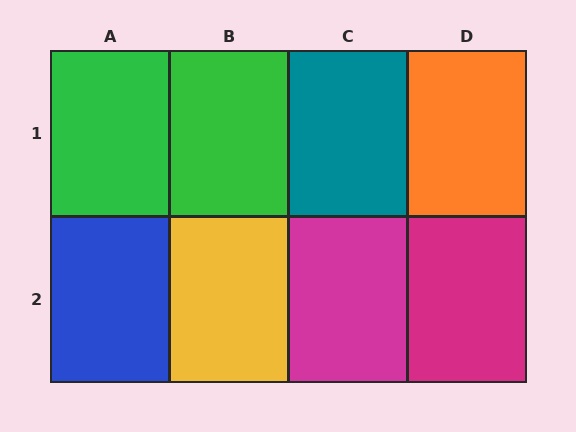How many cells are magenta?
2 cells are magenta.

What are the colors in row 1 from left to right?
Green, green, teal, orange.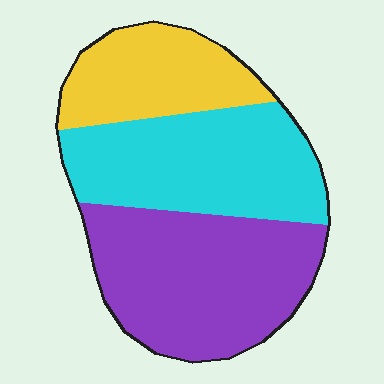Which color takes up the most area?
Purple, at roughly 40%.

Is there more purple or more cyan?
Purple.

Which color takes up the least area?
Yellow, at roughly 20%.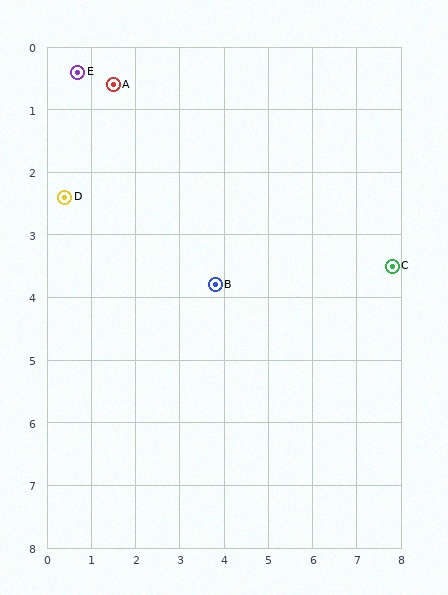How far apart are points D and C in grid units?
Points D and C are about 7.5 grid units apart.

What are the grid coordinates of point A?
Point A is at approximately (1.5, 0.6).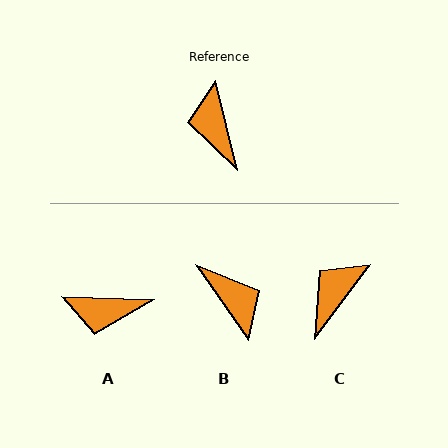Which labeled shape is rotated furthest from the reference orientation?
B, about 158 degrees away.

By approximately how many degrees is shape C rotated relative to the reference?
Approximately 51 degrees clockwise.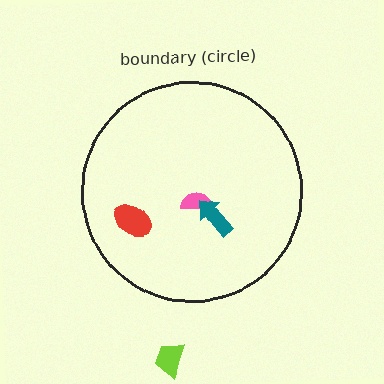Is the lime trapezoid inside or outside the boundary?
Outside.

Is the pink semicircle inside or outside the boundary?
Inside.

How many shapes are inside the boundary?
3 inside, 1 outside.